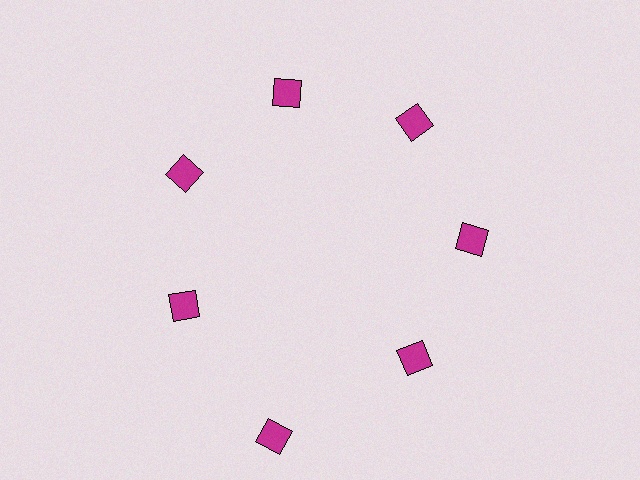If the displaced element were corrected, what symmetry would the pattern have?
It would have 7-fold rotational symmetry — the pattern would map onto itself every 51 degrees.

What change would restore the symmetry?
The symmetry would be restored by moving it inward, back onto the ring so that all 7 squares sit at equal angles and equal distance from the center.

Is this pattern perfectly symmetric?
No. The 7 magenta squares are arranged in a ring, but one element near the 6 o'clock position is pushed outward from the center, breaking the 7-fold rotational symmetry.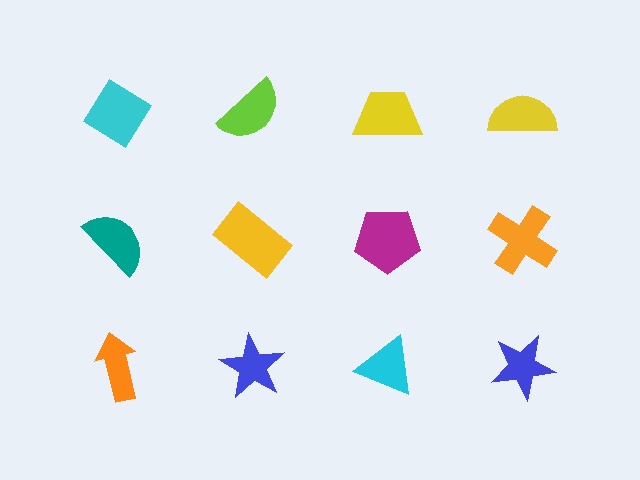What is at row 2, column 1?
A teal semicircle.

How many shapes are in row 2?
4 shapes.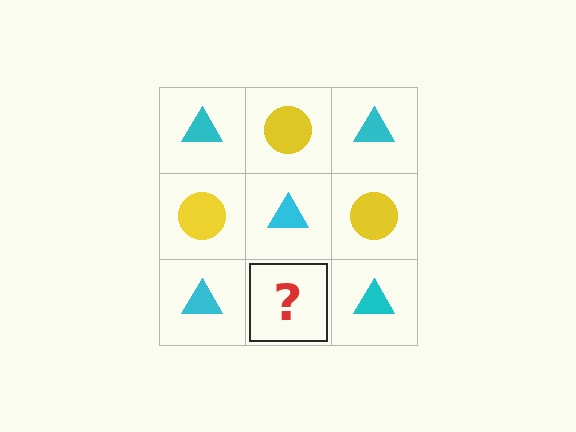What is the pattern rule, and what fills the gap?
The rule is that it alternates cyan triangle and yellow circle in a checkerboard pattern. The gap should be filled with a yellow circle.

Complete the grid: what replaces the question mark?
The question mark should be replaced with a yellow circle.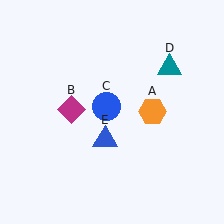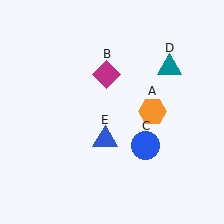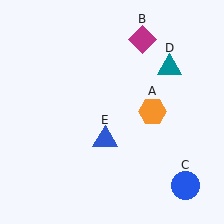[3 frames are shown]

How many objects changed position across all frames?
2 objects changed position: magenta diamond (object B), blue circle (object C).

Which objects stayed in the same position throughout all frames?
Orange hexagon (object A) and teal triangle (object D) and blue triangle (object E) remained stationary.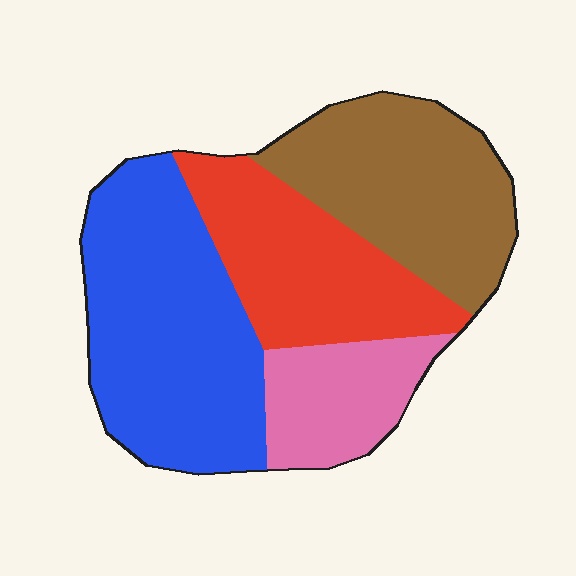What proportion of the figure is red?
Red covers around 25% of the figure.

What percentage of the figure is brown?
Brown covers about 25% of the figure.